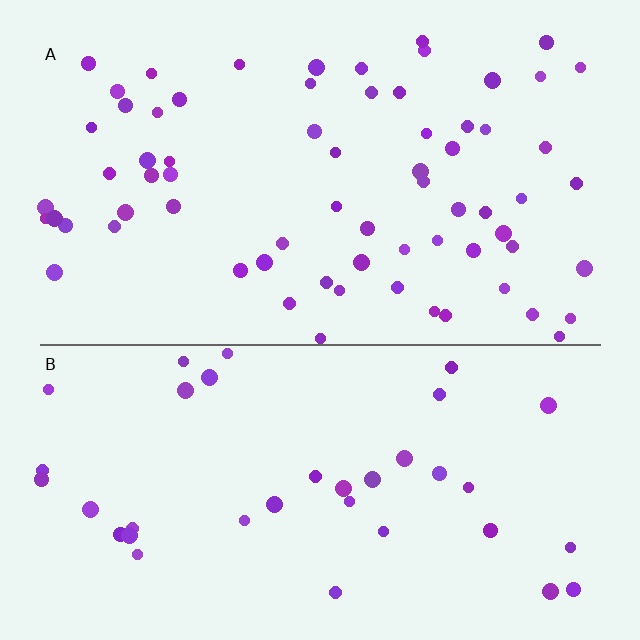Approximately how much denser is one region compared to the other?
Approximately 1.9× — region A over region B.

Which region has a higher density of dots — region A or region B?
A (the top).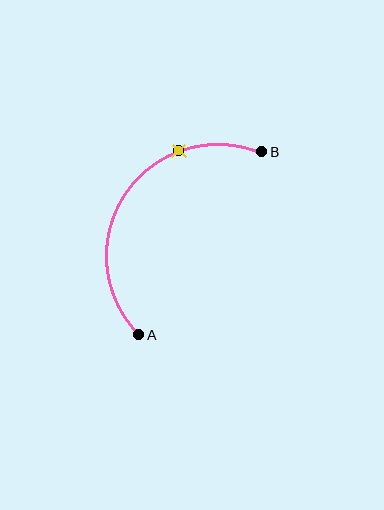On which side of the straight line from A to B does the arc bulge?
The arc bulges above and to the left of the straight line connecting A and B.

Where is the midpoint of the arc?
The arc midpoint is the point on the curve farthest from the straight line joining A and B. It sits above and to the left of that line.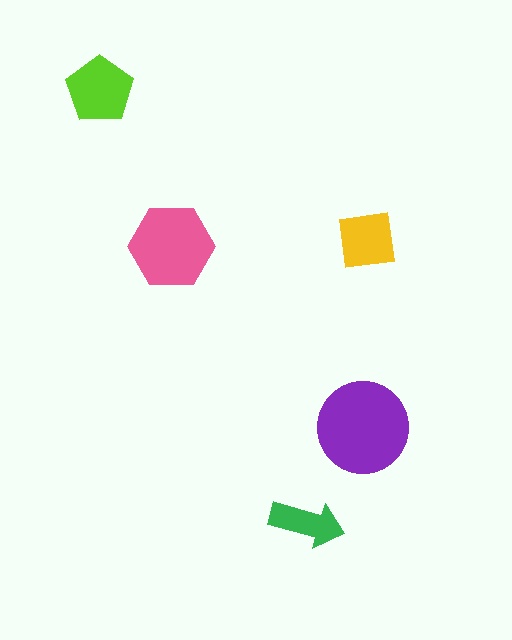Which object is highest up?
The lime pentagon is topmost.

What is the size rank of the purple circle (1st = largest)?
1st.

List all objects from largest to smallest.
The purple circle, the pink hexagon, the lime pentagon, the yellow square, the green arrow.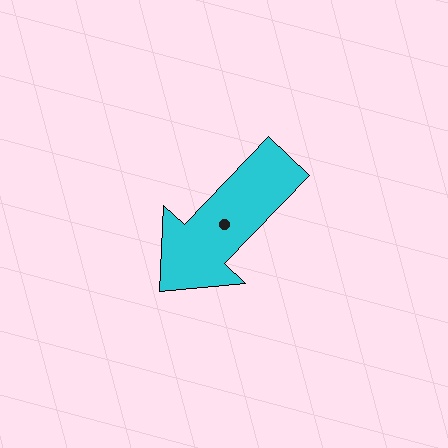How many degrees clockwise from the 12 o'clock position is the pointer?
Approximately 224 degrees.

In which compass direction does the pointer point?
Southwest.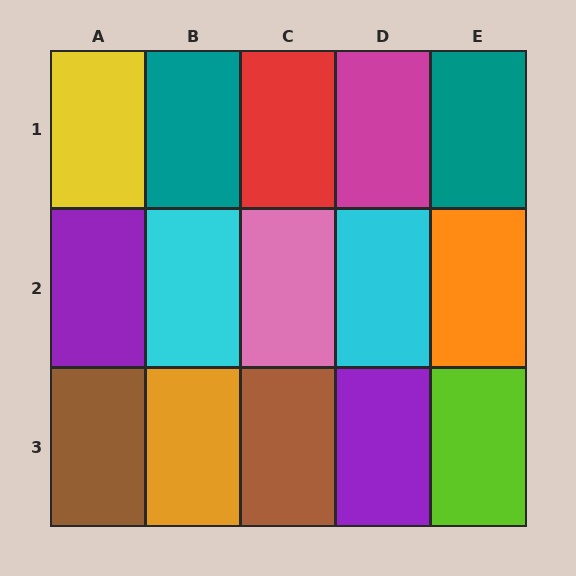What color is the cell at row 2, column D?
Cyan.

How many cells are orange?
2 cells are orange.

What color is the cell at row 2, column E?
Orange.